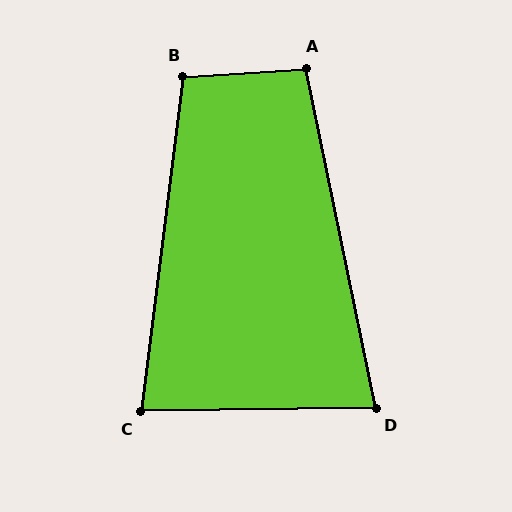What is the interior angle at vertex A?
Approximately 98 degrees (obtuse).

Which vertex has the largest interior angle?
B, at approximately 101 degrees.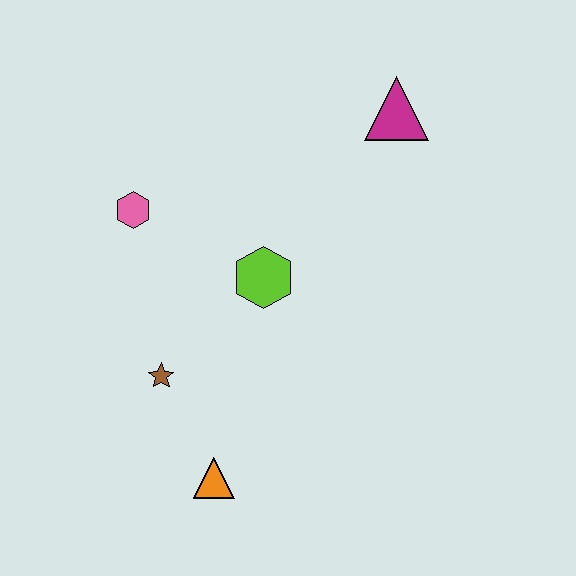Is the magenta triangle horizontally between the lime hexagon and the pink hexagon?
No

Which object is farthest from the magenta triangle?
The orange triangle is farthest from the magenta triangle.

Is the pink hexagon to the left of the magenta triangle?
Yes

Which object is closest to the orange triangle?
The brown star is closest to the orange triangle.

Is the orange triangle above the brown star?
No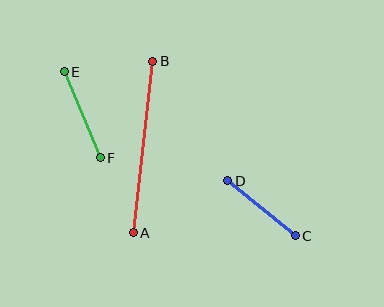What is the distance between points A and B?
The distance is approximately 173 pixels.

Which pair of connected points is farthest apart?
Points A and B are farthest apart.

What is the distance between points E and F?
The distance is approximately 93 pixels.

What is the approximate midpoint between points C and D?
The midpoint is at approximately (262, 208) pixels.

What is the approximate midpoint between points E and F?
The midpoint is at approximately (82, 115) pixels.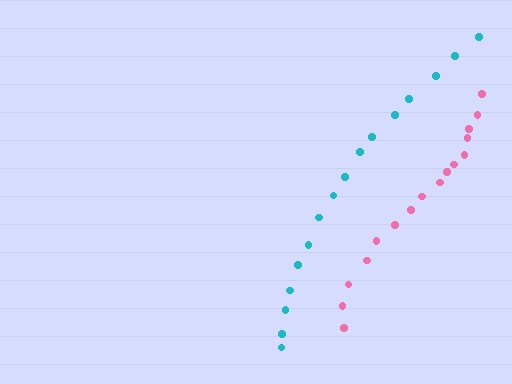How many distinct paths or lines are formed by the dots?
There are 2 distinct paths.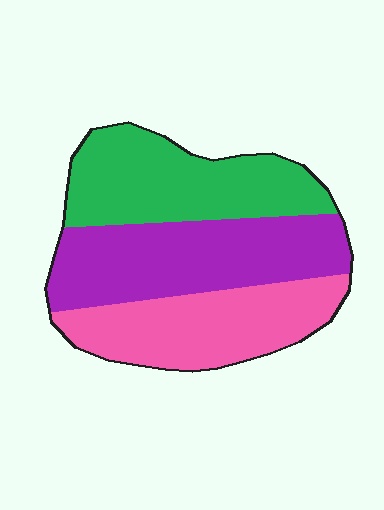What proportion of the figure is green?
Green covers 33% of the figure.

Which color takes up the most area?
Purple, at roughly 35%.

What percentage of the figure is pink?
Pink covers roughly 30% of the figure.